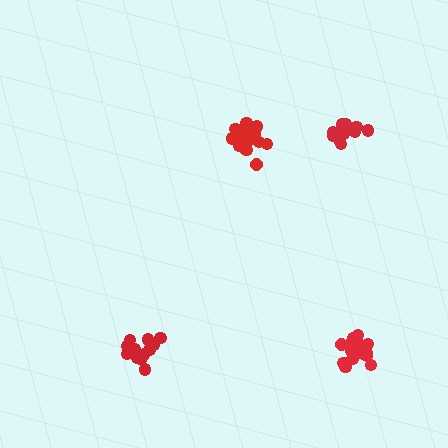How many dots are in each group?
Group 1: 14 dots, Group 2: 17 dots, Group 3: 15 dots, Group 4: 11 dots (57 total).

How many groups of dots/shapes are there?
There are 4 groups.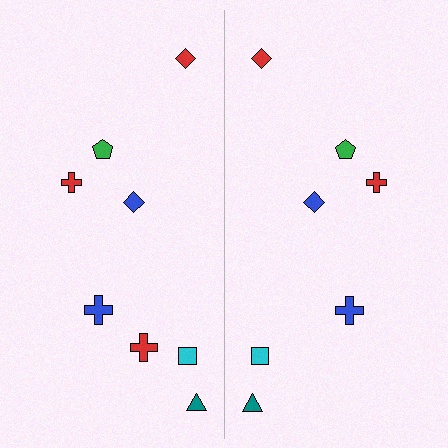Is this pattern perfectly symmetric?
No, the pattern is not perfectly symmetric. A red cross is missing from the right side.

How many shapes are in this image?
There are 15 shapes in this image.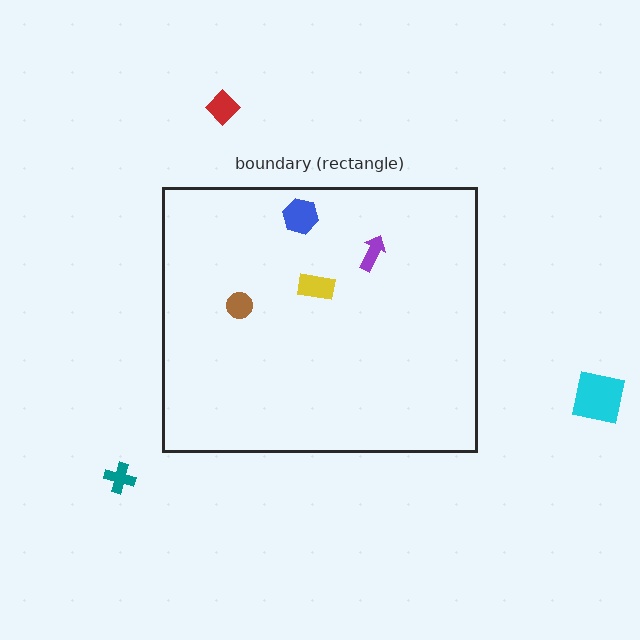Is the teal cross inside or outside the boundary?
Outside.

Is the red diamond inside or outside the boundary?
Outside.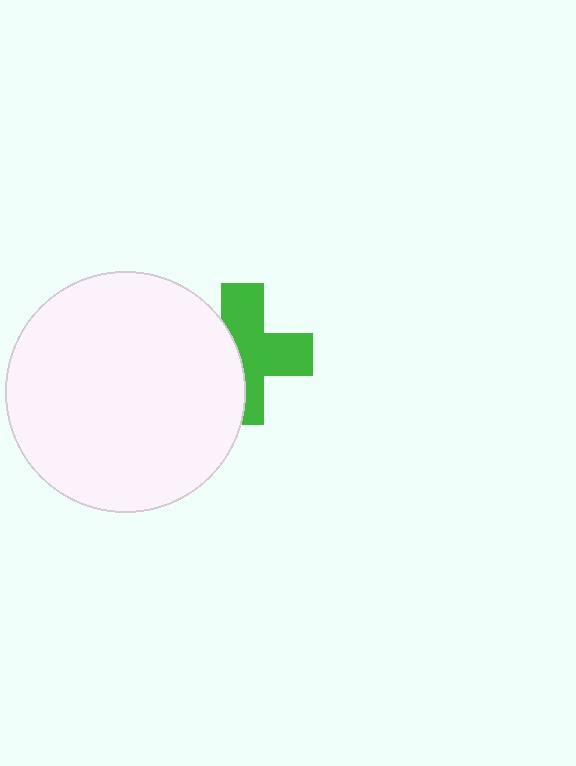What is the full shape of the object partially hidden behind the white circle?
The partially hidden object is a green cross.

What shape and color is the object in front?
The object in front is a white circle.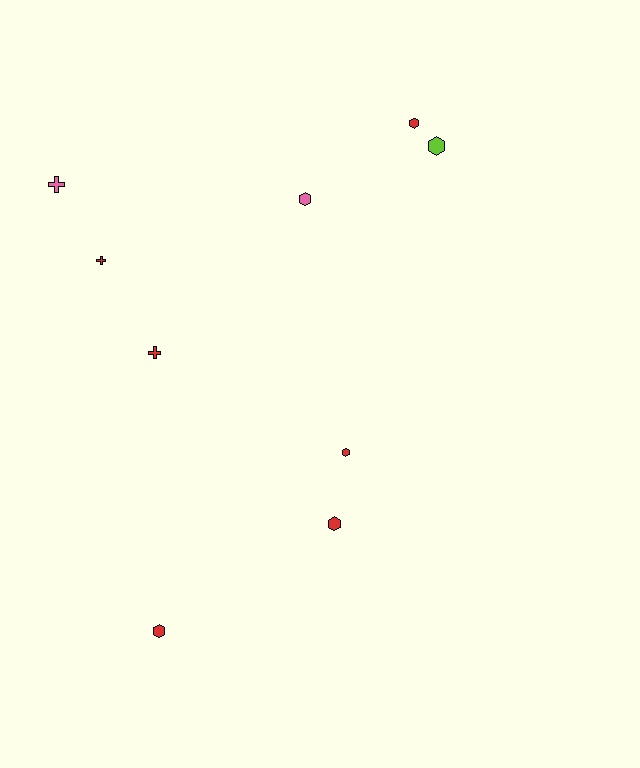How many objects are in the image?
There are 9 objects.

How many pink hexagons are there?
There is 1 pink hexagon.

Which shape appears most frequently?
Hexagon, with 6 objects.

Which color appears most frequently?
Red, with 6 objects.